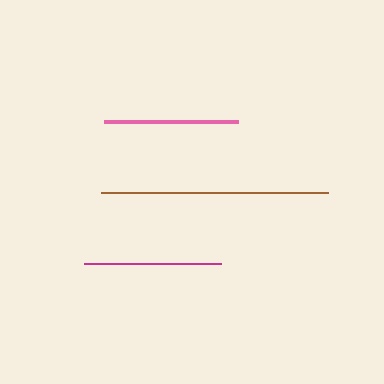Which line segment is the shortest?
The pink line is the shortest at approximately 134 pixels.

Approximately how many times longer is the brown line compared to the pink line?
The brown line is approximately 1.7 times the length of the pink line.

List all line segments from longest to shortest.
From longest to shortest: brown, magenta, pink.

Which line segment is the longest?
The brown line is the longest at approximately 227 pixels.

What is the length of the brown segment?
The brown segment is approximately 227 pixels long.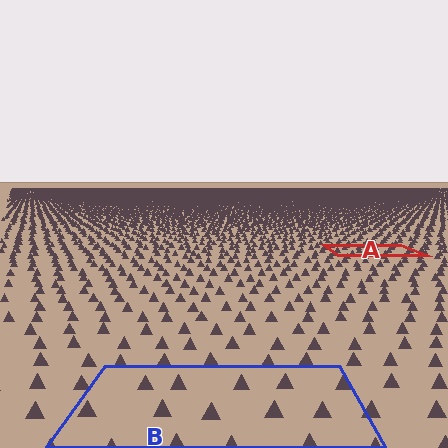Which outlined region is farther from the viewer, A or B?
Region A is farther from the viewer — the texture elements inside it appear smaller and more densely packed.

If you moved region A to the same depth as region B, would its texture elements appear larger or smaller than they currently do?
They would appear larger. At a closer depth, the same texture elements are projected at a bigger on-screen size.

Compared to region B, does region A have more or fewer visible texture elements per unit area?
Region A has more texture elements per unit area — they are packed more densely because it is farther away.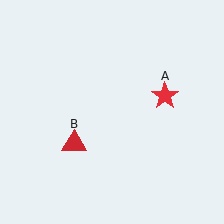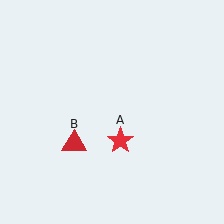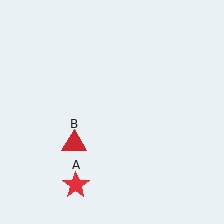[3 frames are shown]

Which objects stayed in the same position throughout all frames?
Red triangle (object B) remained stationary.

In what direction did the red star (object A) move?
The red star (object A) moved down and to the left.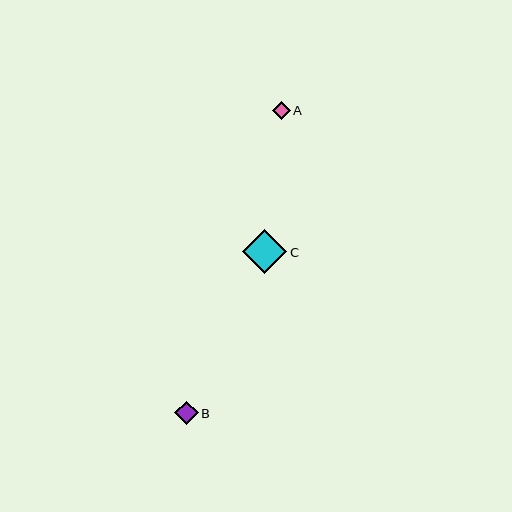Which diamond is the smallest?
Diamond A is the smallest with a size of approximately 18 pixels.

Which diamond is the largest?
Diamond C is the largest with a size of approximately 45 pixels.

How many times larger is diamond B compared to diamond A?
Diamond B is approximately 1.3 times the size of diamond A.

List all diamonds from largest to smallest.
From largest to smallest: C, B, A.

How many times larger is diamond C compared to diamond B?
Diamond C is approximately 1.9 times the size of diamond B.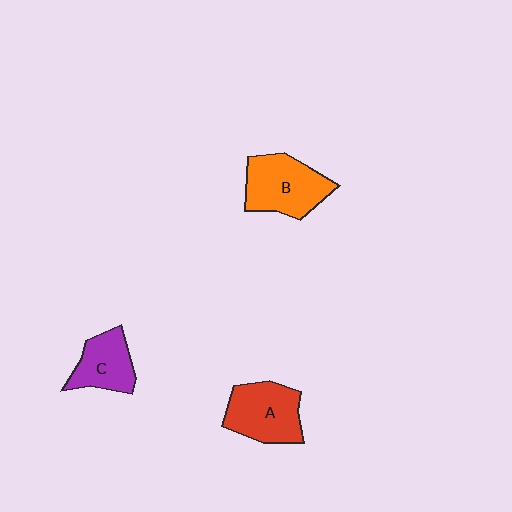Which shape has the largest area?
Shape B (orange).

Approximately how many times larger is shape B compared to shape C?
Approximately 1.4 times.